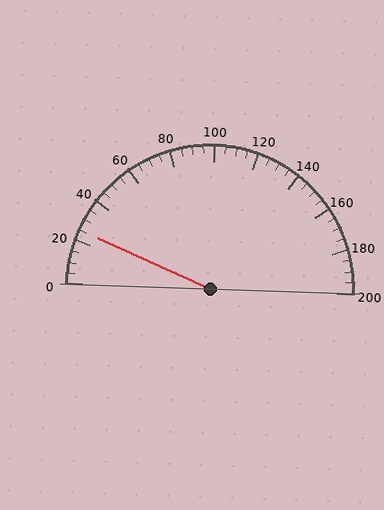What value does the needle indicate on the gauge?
The needle indicates approximately 25.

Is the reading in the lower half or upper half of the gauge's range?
The reading is in the lower half of the range (0 to 200).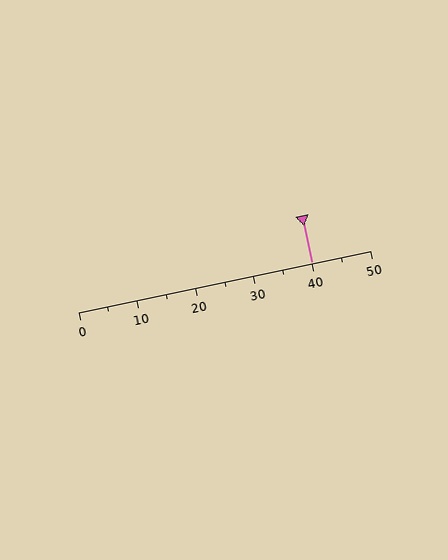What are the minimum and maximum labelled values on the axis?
The axis runs from 0 to 50.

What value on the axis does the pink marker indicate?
The marker indicates approximately 40.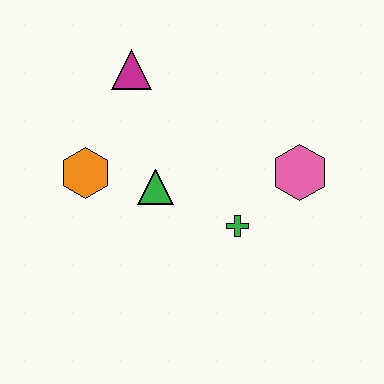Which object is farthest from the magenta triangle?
The pink hexagon is farthest from the magenta triangle.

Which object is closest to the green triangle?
The orange hexagon is closest to the green triangle.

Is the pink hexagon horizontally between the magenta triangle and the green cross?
No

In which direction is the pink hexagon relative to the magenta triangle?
The pink hexagon is to the right of the magenta triangle.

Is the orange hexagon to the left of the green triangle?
Yes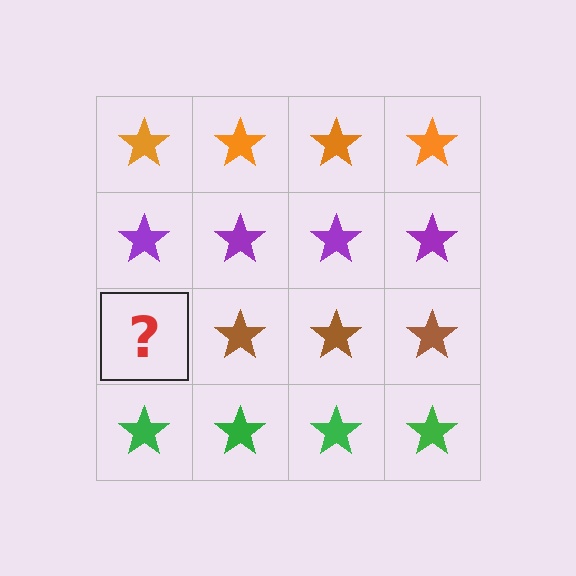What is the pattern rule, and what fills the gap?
The rule is that each row has a consistent color. The gap should be filled with a brown star.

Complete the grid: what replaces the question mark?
The question mark should be replaced with a brown star.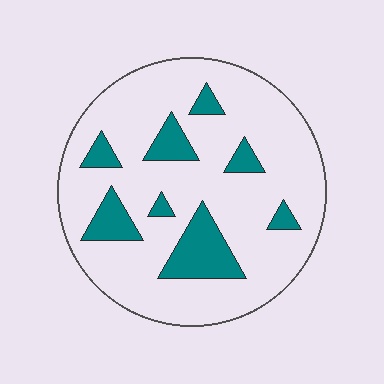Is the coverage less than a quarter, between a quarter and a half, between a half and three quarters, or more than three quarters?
Less than a quarter.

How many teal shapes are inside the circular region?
8.